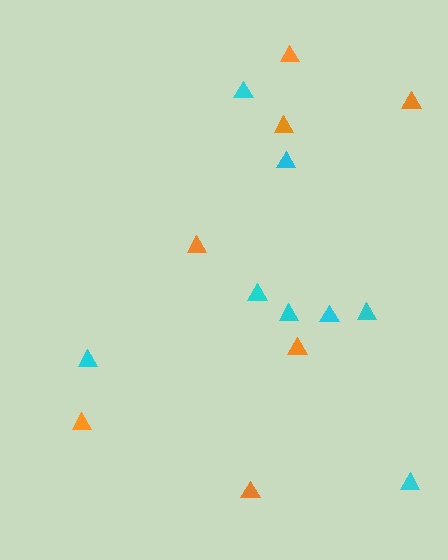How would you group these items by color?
There are 2 groups: one group of orange triangles (7) and one group of cyan triangles (8).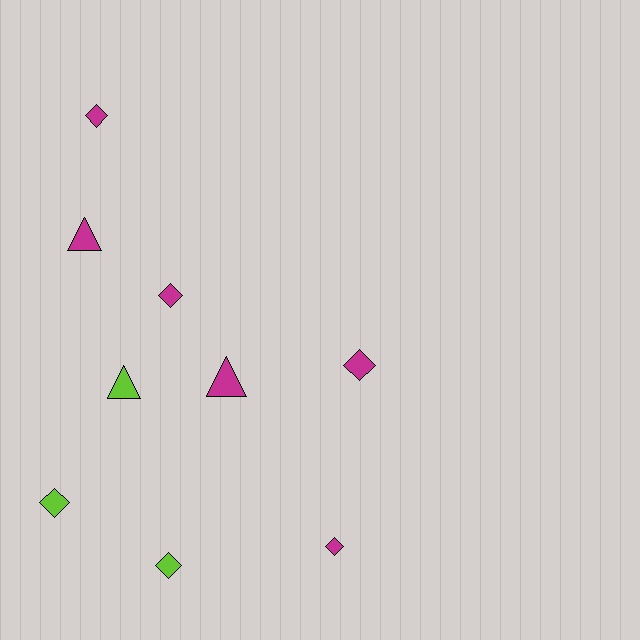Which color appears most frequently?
Magenta, with 6 objects.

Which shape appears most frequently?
Diamond, with 6 objects.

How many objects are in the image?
There are 9 objects.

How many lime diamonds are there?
There are 2 lime diamonds.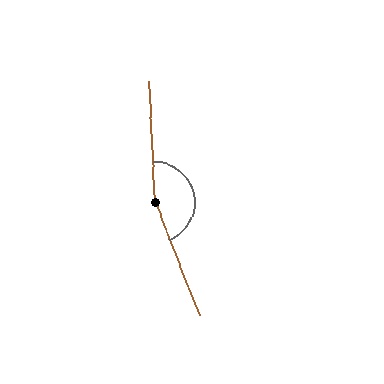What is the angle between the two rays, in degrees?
Approximately 162 degrees.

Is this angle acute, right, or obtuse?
It is obtuse.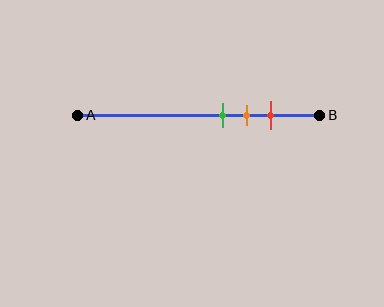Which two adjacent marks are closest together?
The green and orange marks are the closest adjacent pair.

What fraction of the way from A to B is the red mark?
The red mark is approximately 80% (0.8) of the way from A to B.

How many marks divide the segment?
There are 3 marks dividing the segment.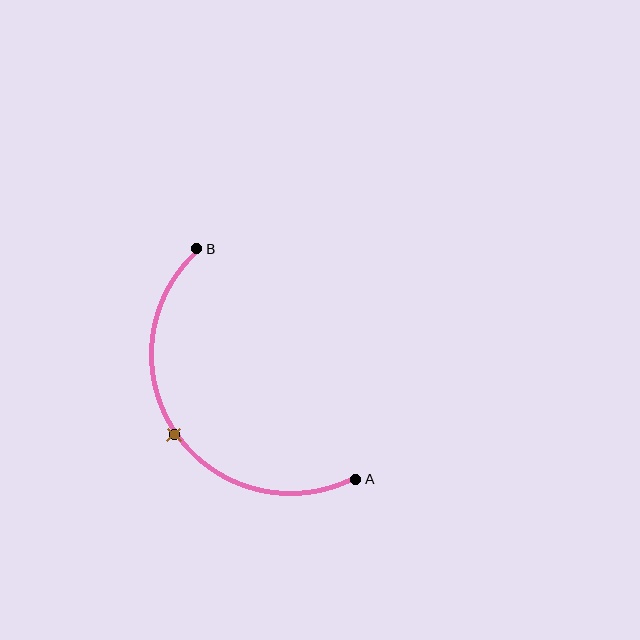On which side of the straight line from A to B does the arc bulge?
The arc bulges below and to the left of the straight line connecting A and B.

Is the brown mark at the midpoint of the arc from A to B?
Yes. The brown mark lies on the arc at equal arc-length from both A and B — it is the arc midpoint.